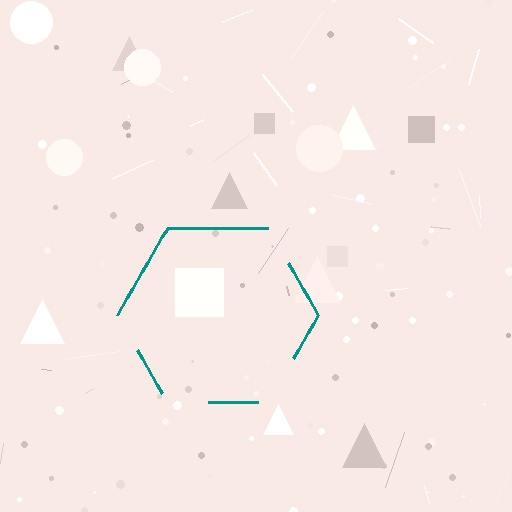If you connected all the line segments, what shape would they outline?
They would outline a hexagon.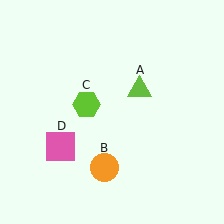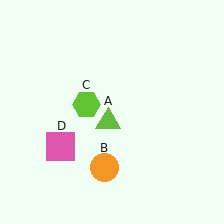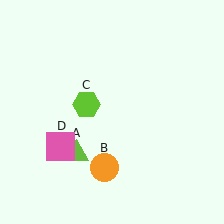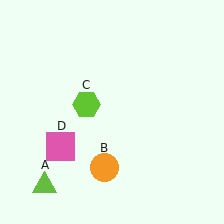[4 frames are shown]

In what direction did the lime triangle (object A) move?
The lime triangle (object A) moved down and to the left.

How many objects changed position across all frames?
1 object changed position: lime triangle (object A).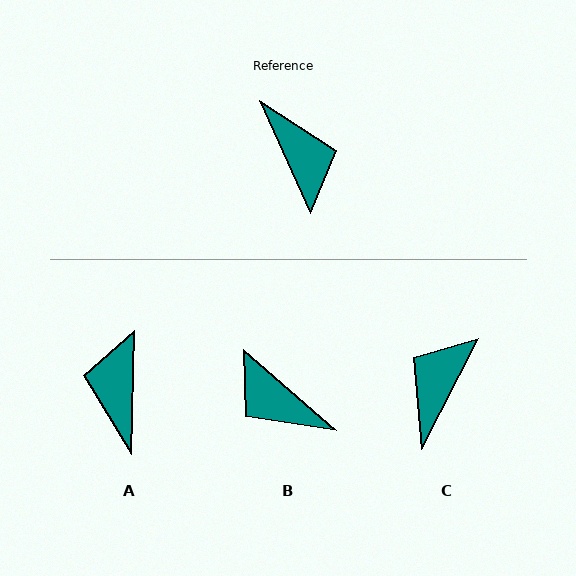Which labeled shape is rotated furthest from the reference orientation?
B, about 155 degrees away.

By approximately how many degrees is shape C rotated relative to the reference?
Approximately 129 degrees counter-clockwise.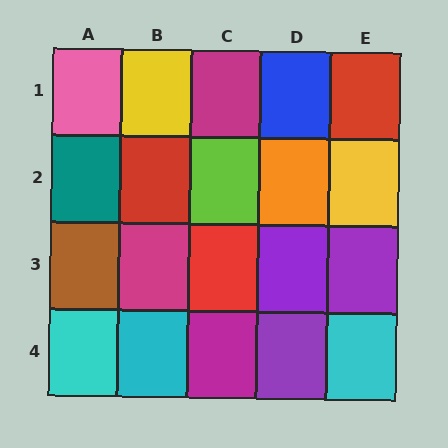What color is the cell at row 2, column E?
Yellow.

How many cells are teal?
1 cell is teal.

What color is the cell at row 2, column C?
Lime.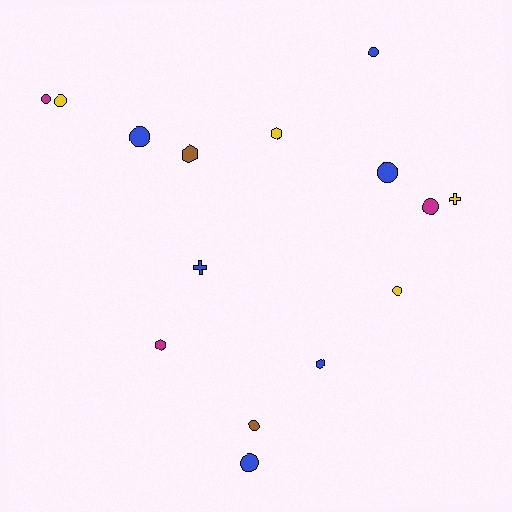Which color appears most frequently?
Blue, with 6 objects.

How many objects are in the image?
There are 15 objects.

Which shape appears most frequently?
Circle, with 9 objects.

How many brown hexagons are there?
There is 1 brown hexagon.